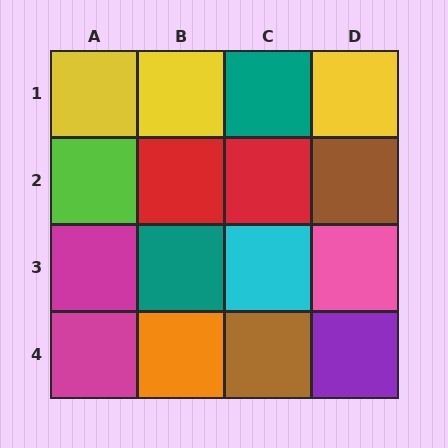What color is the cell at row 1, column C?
Teal.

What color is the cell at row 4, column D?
Purple.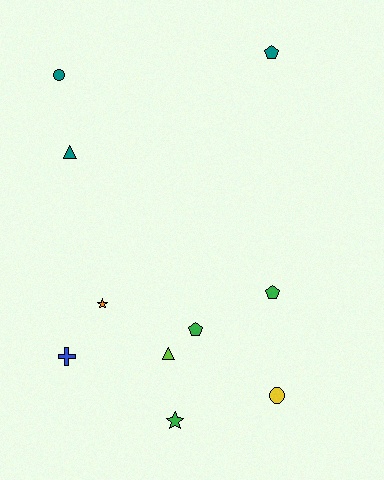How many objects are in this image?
There are 10 objects.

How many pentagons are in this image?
There are 3 pentagons.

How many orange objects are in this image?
There is 1 orange object.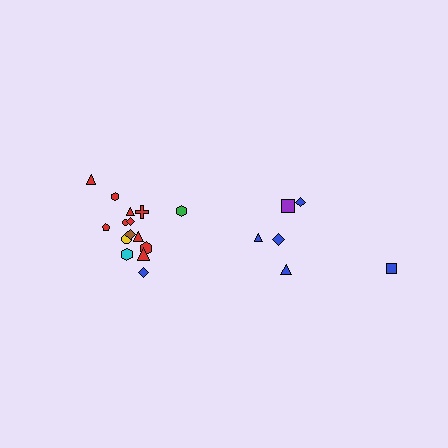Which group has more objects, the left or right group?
The left group.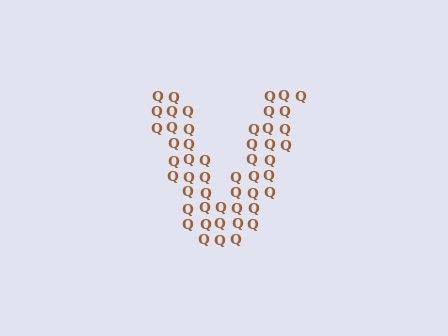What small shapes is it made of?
It is made of small letter Q's.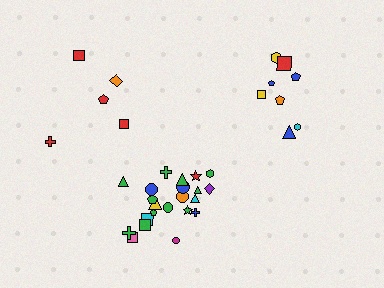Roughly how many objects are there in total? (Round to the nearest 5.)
Roughly 35 objects in total.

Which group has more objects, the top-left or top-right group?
The top-right group.